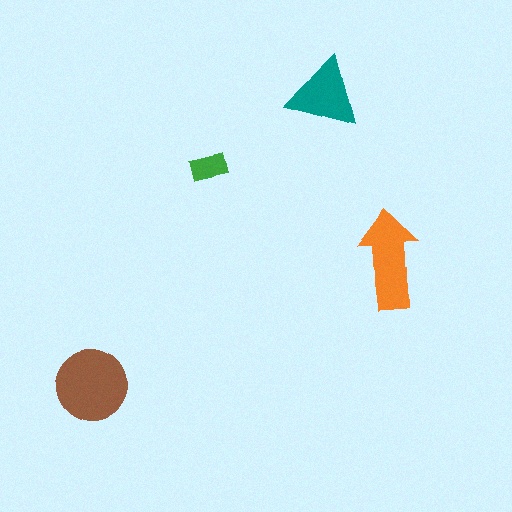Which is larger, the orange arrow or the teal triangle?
The orange arrow.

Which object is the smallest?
The green rectangle.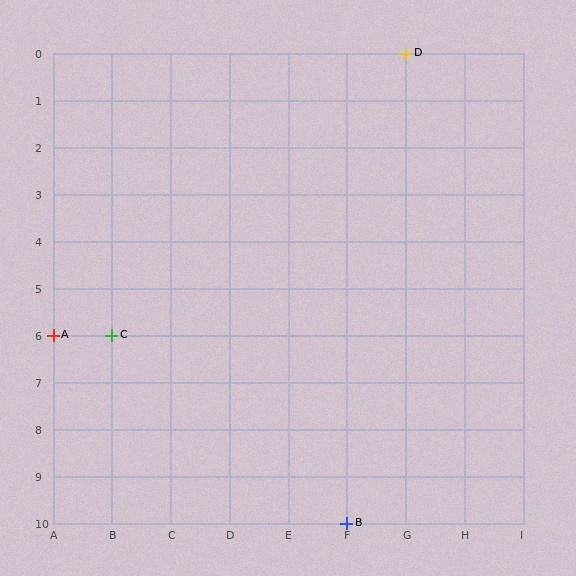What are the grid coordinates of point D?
Point D is at grid coordinates (G, 0).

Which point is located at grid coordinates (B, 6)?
Point C is at (B, 6).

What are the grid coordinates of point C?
Point C is at grid coordinates (B, 6).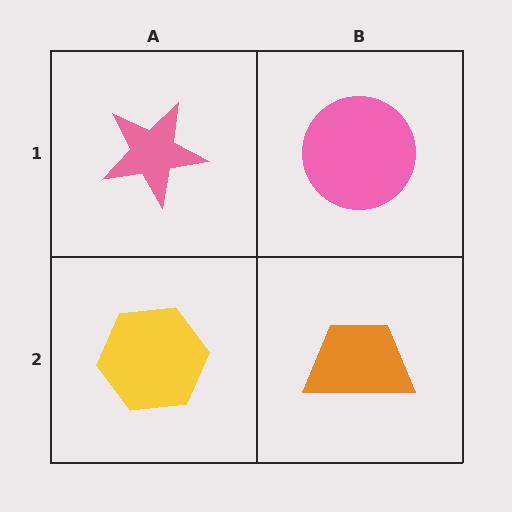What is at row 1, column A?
A pink star.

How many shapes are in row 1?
2 shapes.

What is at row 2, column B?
An orange trapezoid.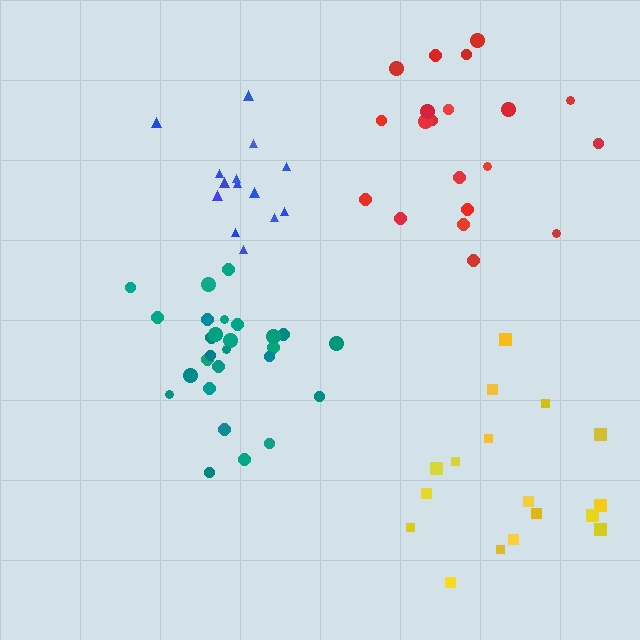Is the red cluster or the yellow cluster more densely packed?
Red.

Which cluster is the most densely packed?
Teal.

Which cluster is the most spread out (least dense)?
Yellow.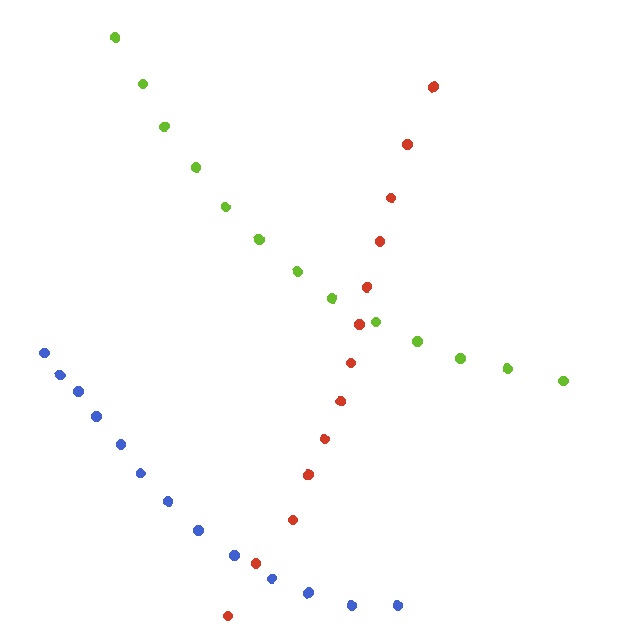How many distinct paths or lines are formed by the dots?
There are 3 distinct paths.